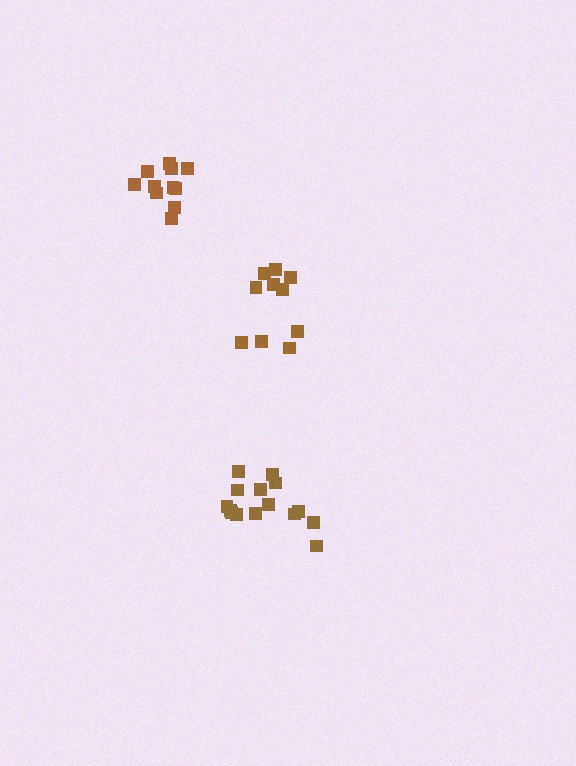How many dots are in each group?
Group 1: 11 dots, Group 2: 15 dots, Group 3: 10 dots (36 total).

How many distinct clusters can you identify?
There are 3 distinct clusters.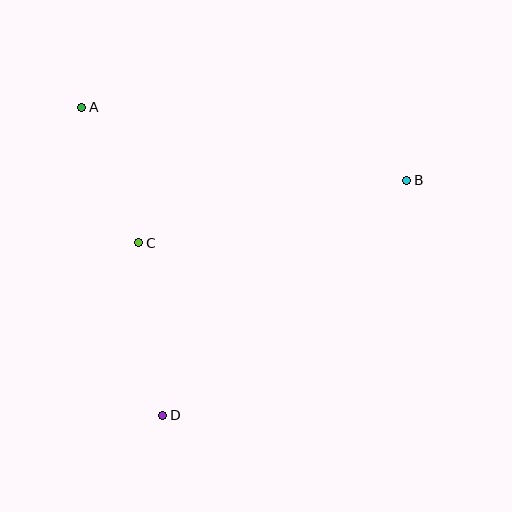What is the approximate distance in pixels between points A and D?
The distance between A and D is approximately 318 pixels.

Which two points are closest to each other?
Points A and C are closest to each other.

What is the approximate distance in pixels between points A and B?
The distance between A and B is approximately 333 pixels.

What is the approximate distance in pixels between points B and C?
The distance between B and C is approximately 275 pixels.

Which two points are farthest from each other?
Points B and D are farthest from each other.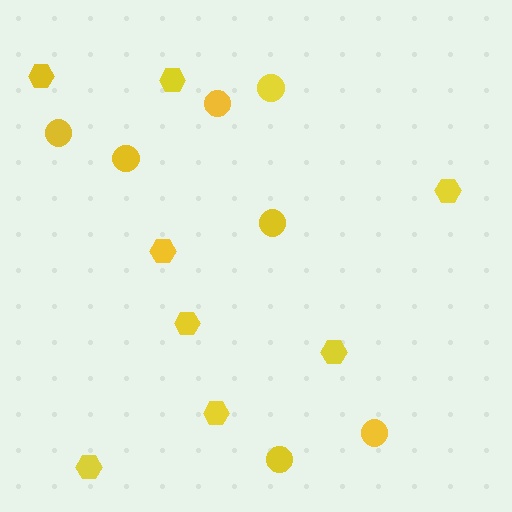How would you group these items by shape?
There are 2 groups: one group of circles (7) and one group of hexagons (8).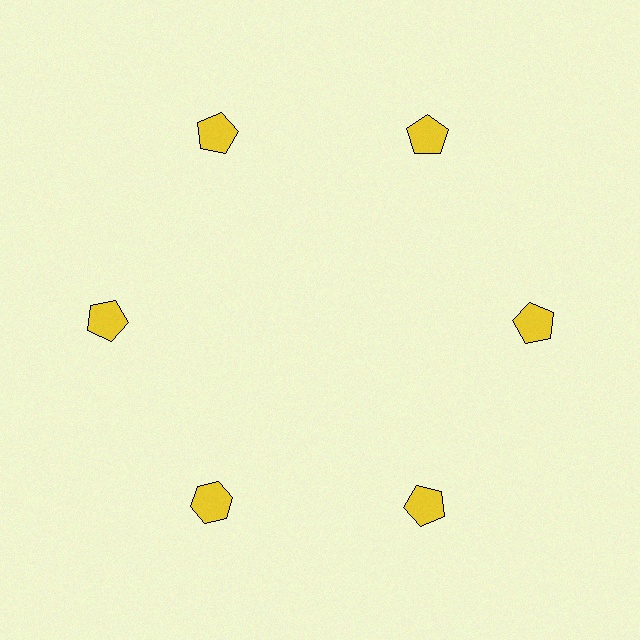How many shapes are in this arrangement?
There are 6 shapes arranged in a ring pattern.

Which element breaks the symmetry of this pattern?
The yellow hexagon at roughly the 7 o'clock position breaks the symmetry. All other shapes are yellow pentagons.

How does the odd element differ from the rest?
It has a different shape: hexagon instead of pentagon.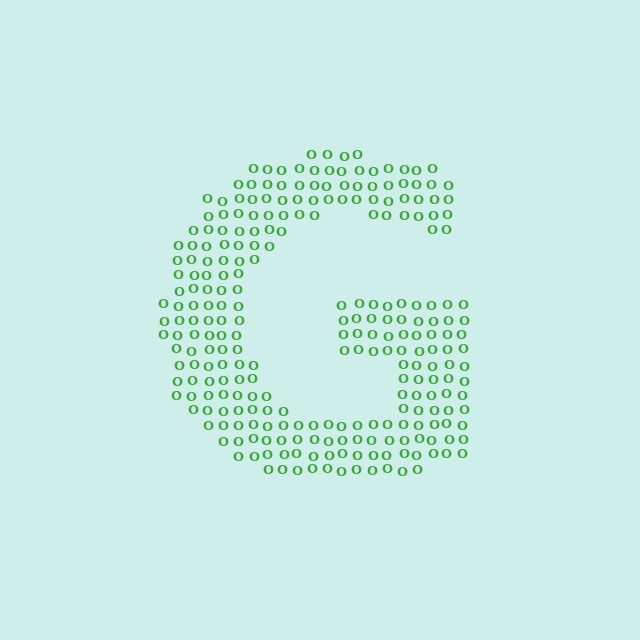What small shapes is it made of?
It is made of small letter O's.